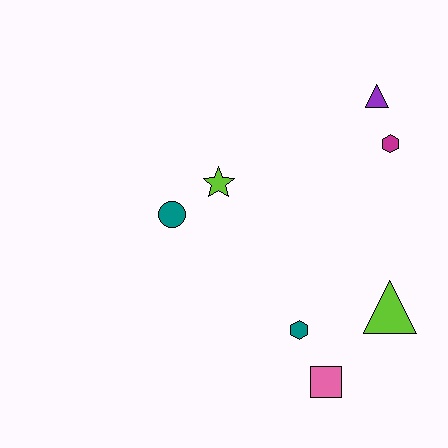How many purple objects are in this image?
There is 1 purple object.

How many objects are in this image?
There are 7 objects.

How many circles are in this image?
There is 1 circle.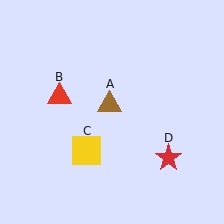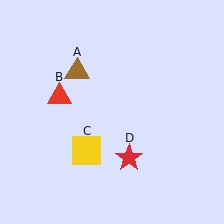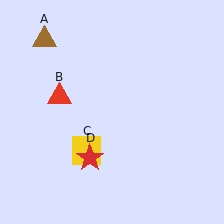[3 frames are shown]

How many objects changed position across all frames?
2 objects changed position: brown triangle (object A), red star (object D).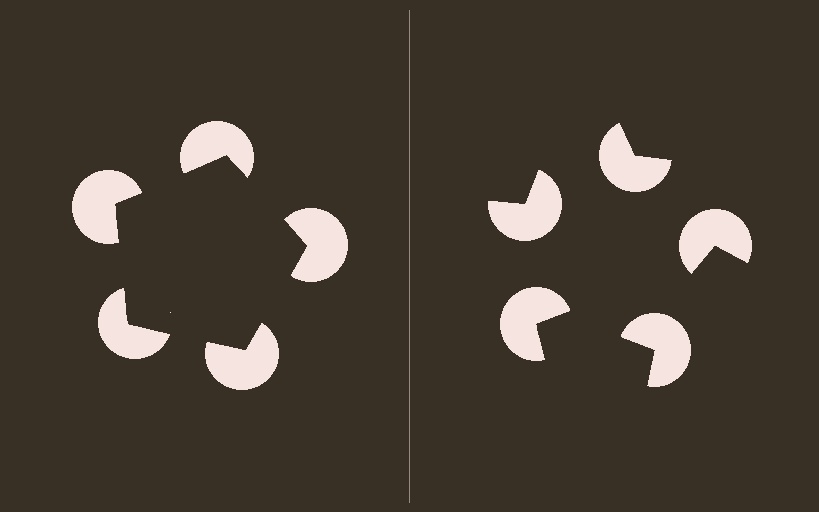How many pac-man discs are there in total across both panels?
10 — 5 on each side.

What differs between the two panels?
The pac-man discs are positioned identically on both sides; only the wedge orientations differ. On the left they align to a pentagon; on the right they are misaligned.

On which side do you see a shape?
An illusory pentagon appears on the left side. On the right side the wedge cuts are rotated, so no coherent shape forms.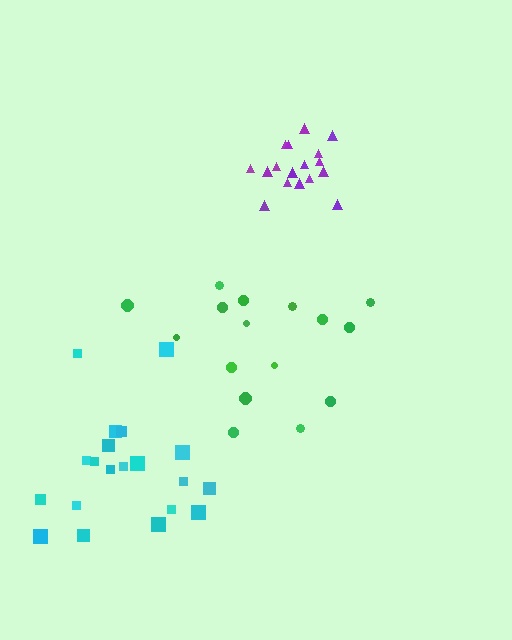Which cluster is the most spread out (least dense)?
Green.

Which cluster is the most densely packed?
Purple.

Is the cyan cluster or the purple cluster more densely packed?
Purple.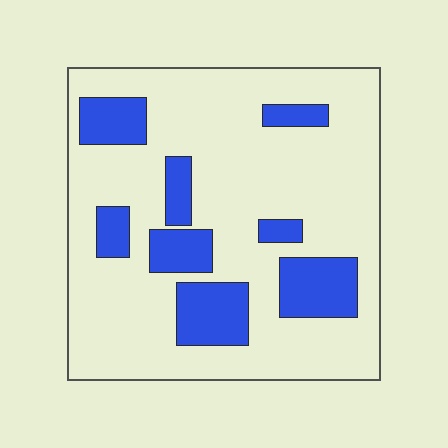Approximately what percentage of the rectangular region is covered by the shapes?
Approximately 20%.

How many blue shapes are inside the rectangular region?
8.